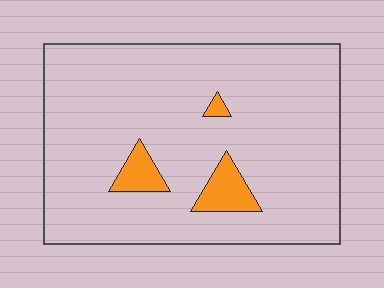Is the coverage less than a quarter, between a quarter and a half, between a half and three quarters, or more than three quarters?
Less than a quarter.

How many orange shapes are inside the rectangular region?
3.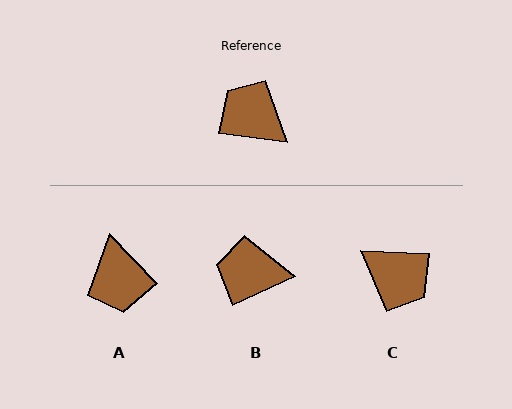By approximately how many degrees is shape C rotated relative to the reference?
Approximately 176 degrees clockwise.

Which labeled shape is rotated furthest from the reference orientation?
C, about 176 degrees away.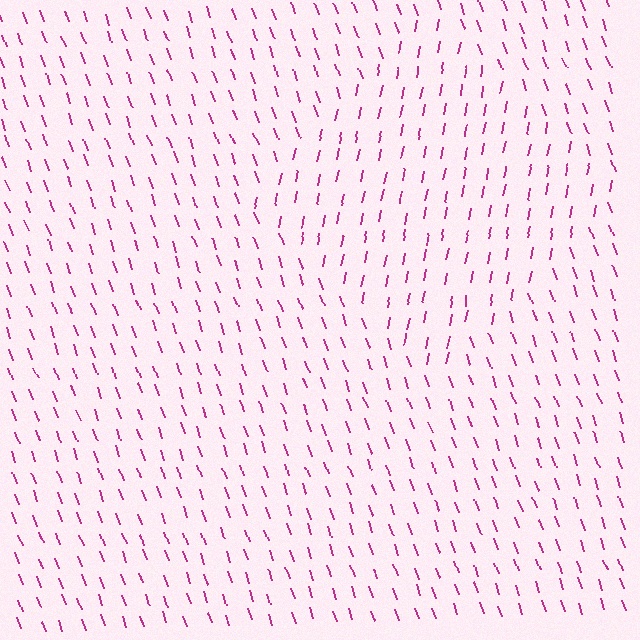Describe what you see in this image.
The image is filled with small magenta line segments. A diamond region in the image has lines oriented differently from the surrounding lines, creating a visible texture boundary.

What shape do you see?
I see a diamond.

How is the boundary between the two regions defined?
The boundary is defined purely by a change in line orientation (approximately 30 degrees difference). All lines are the same color and thickness.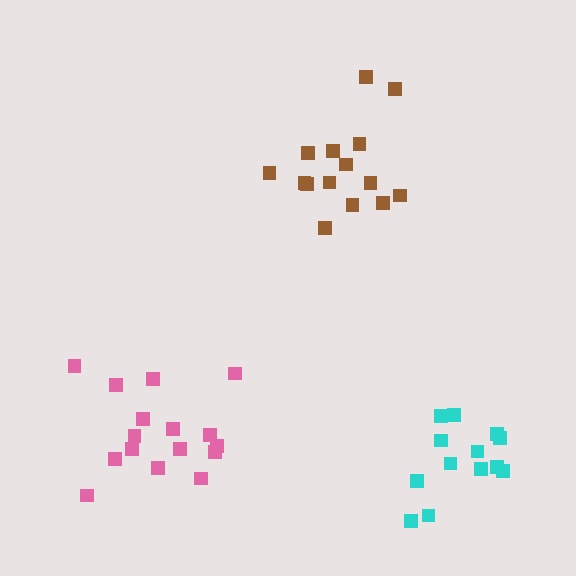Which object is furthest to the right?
The cyan cluster is rightmost.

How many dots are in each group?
Group 1: 15 dots, Group 2: 16 dots, Group 3: 13 dots (44 total).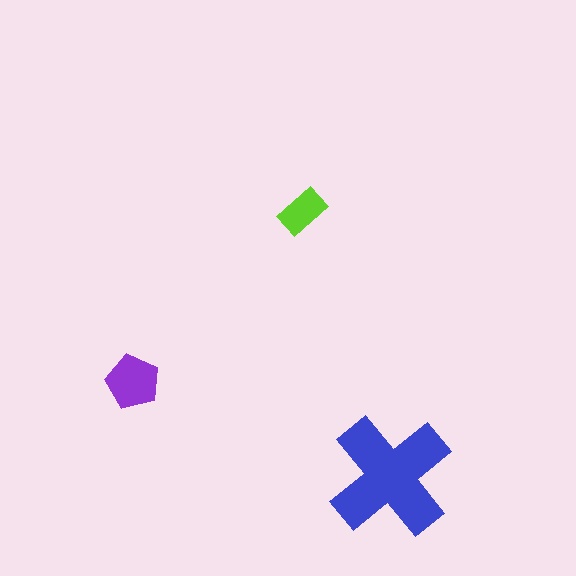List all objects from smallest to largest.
The lime rectangle, the purple pentagon, the blue cross.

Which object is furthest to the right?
The blue cross is rightmost.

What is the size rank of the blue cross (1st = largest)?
1st.